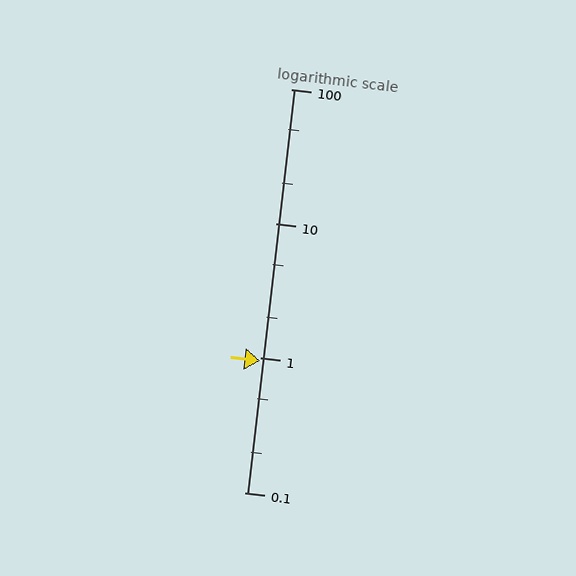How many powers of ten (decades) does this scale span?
The scale spans 3 decades, from 0.1 to 100.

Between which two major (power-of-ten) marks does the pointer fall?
The pointer is between 0.1 and 1.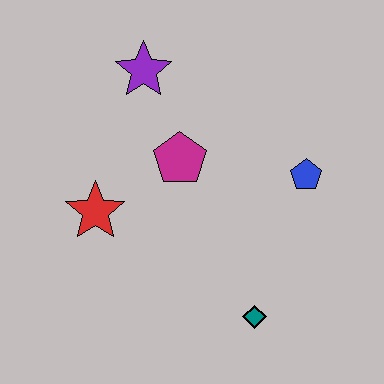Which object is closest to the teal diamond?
The blue pentagon is closest to the teal diamond.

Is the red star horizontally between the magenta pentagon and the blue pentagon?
No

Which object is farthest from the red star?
The blue pentagon is farthest from the red star.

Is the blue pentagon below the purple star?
Yes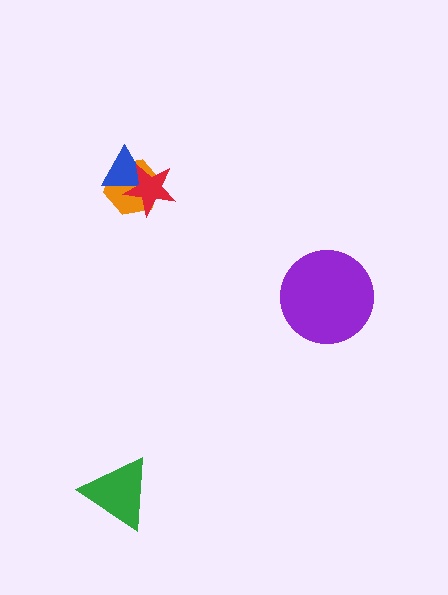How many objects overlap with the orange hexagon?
2 objects overlap with the orange hexagon.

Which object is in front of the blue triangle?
The red star is in front of the blue triangle.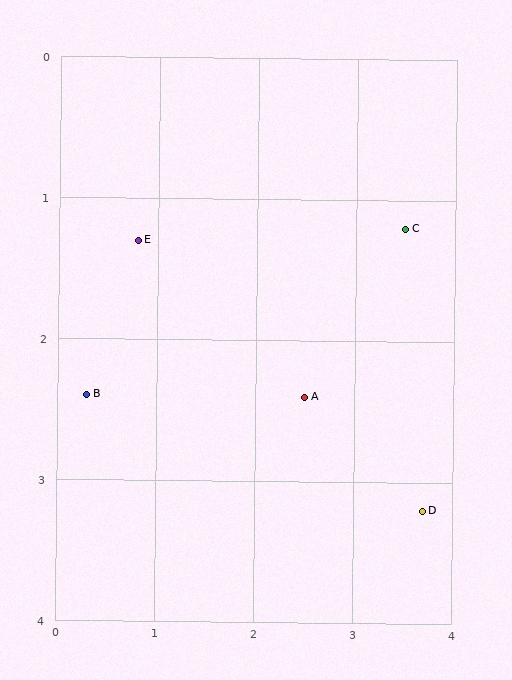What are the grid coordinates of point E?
Point E is at approximately (0.8, 1.3).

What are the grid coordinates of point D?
Point D is at approximately (3.7, 3.2).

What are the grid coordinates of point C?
Point C is at approximately (3.5, 1.2).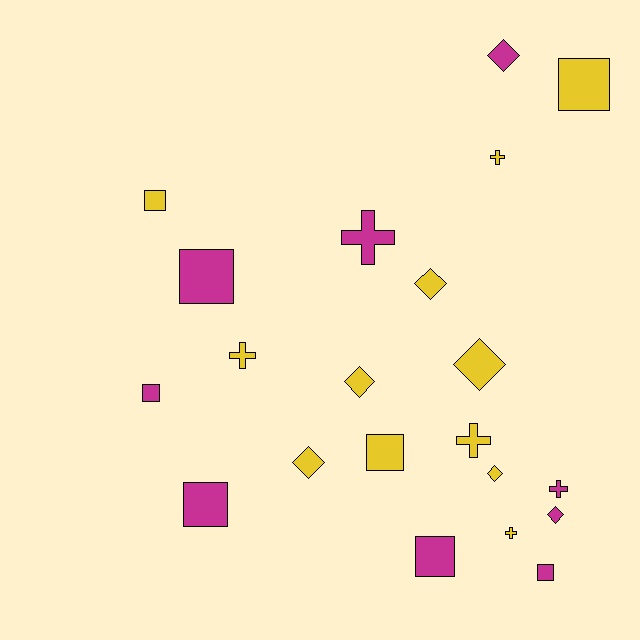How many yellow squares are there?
There are 3 yellow squares.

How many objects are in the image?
There are 21 objects.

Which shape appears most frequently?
Square, with 8 objects.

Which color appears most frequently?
Yellow, with 12 objects.